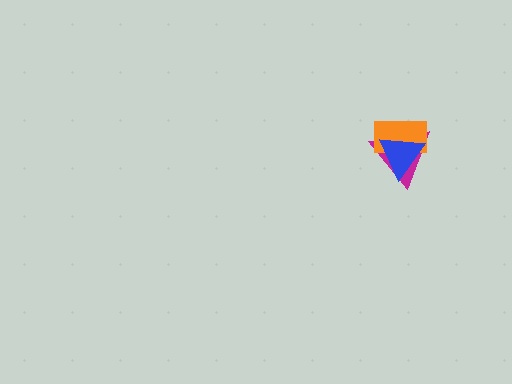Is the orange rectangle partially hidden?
Yes, it is partially covered by another shape.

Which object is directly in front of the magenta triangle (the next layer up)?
The orange rectangle is directly in front of the magenta triangle.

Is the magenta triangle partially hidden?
Yes, it is partially covered by another shape.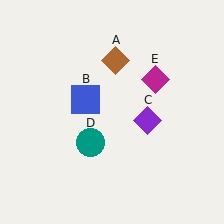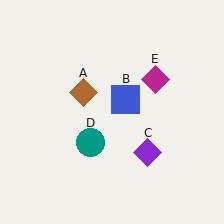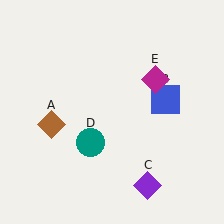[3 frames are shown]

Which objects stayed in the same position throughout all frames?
Teal circle (object D) and magenta diamond (object E) remained stationary.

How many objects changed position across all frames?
3 objects changed position: brown diamond (object A), blue square (object B), purple diamond (object C).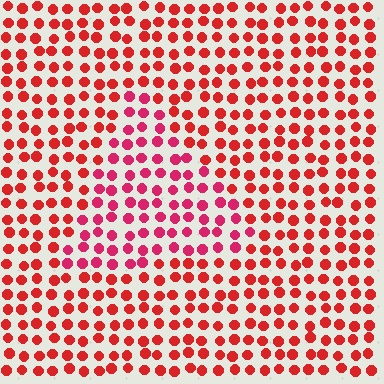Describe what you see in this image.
The image is filled with small red elements in a uniform arrangement. A triangle-shaped region is visible where the elements are tinted to a slightly different hue, forming a subtle color boundary.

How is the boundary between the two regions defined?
The boundary is defined purely by a slight shift in hue (about 22 degrees). Spacing, size, and orientation are identical on both sides.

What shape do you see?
I see a triangle.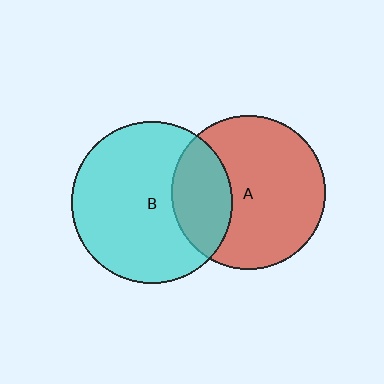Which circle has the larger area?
Circle B (cyan).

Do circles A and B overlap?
Yes.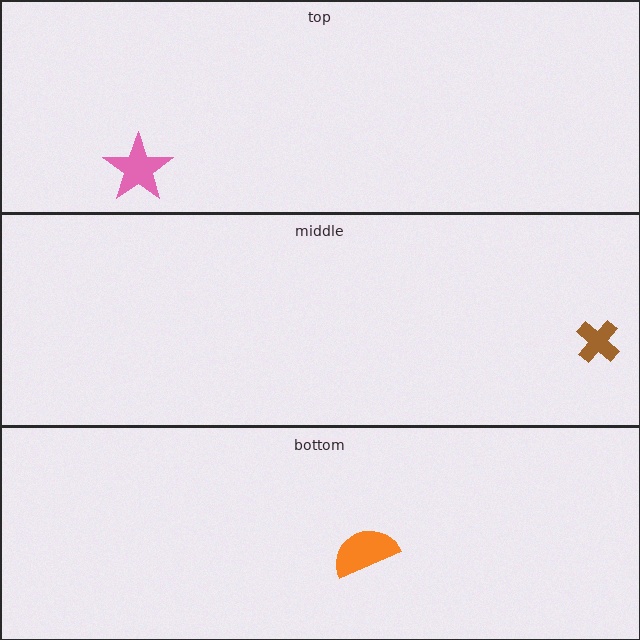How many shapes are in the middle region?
1.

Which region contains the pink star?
The top region.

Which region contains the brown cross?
The middle region.